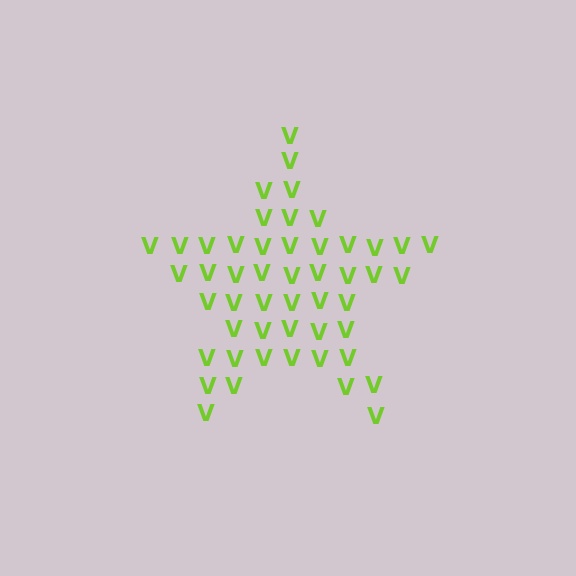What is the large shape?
The large shape is a star.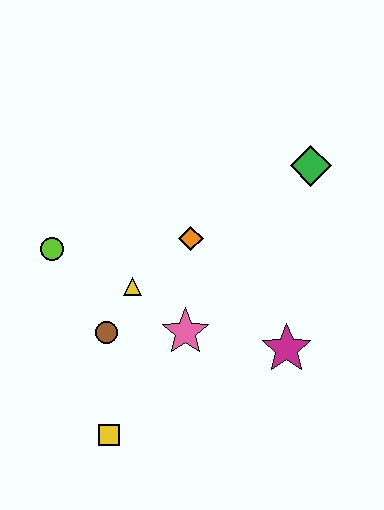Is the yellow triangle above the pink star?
Yes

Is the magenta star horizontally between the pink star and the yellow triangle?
No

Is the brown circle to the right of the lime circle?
Yes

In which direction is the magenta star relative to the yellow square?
The magenta star is to the right of the yellow square.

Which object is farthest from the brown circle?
The green diamond is farthest from the brown circle.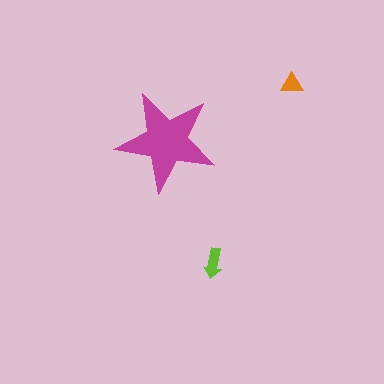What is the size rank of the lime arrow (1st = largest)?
2nd.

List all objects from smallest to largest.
The orange triangle, the lime arrow, the magenta star.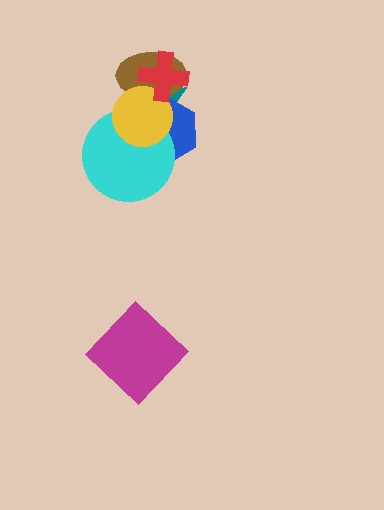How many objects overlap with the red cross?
3 objects overlap with the red cross.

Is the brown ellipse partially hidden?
Yes, it is partially covered by another shape.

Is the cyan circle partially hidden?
Yes, it is partially covered by another shape.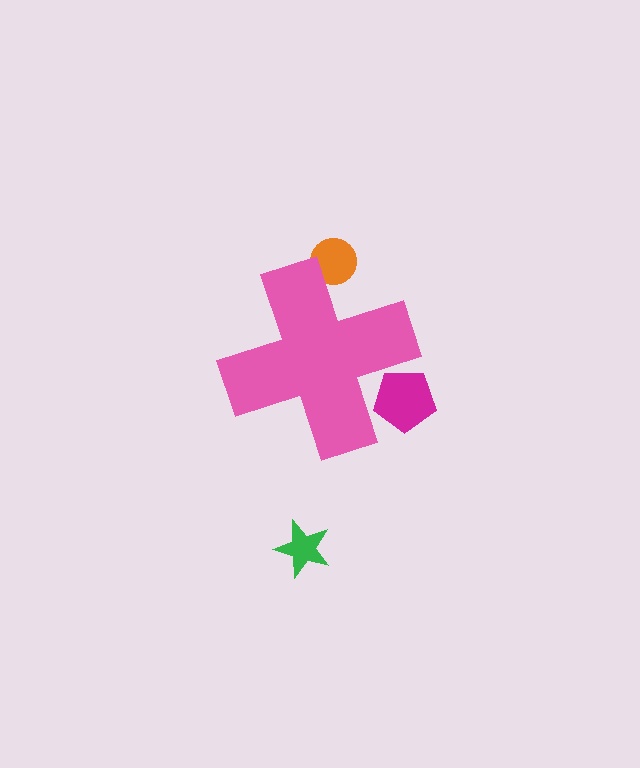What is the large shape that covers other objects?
A pink cross.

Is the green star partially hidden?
No, the green star is fully visible.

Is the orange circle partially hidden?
Yes, the orange circle is partially hidden behind the pink cross.